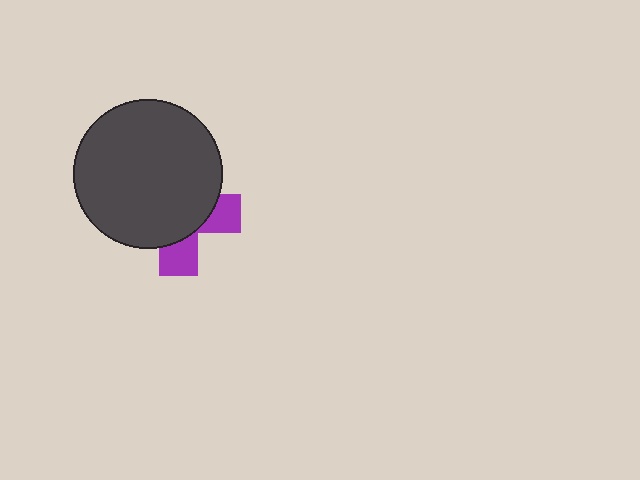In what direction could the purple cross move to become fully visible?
The purple cross could move toward the lower-right. That would shift it out from behind the dark gray circle entirely.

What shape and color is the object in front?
The object in front is a dark gray circle.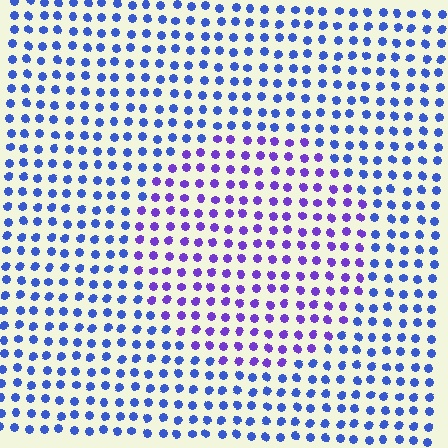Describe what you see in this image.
The image is filled with small blue elements in a uniform arrangement. A circle-shaped region is visible where the elements are tinted to a slightly different hue, forming a subtle color boundary.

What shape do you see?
I see a circle.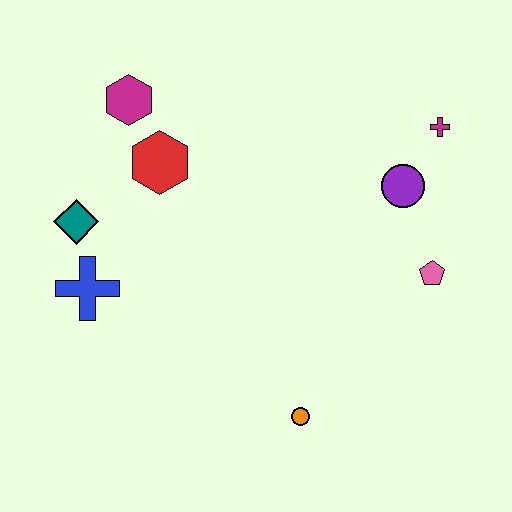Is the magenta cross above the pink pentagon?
Yes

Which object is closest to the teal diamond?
The blue cross is closest to the teal diamond.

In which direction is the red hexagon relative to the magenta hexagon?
The red hexagon is below the magenta hexagon.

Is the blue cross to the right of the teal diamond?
Yes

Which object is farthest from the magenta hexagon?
The orange circle is farthest from the magenta hexagon.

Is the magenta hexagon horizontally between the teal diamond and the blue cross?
No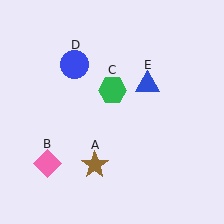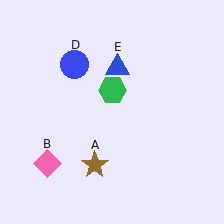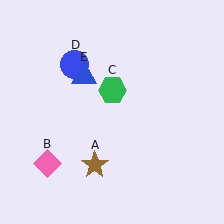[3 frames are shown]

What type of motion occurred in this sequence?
The blue triangle (object E) rotated counterclockwise around the center of the scene.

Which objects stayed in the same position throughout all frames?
Brown star (object A) and pink diamond (object B) and green hexagon (object C) and blue circle (object D) remained stationary.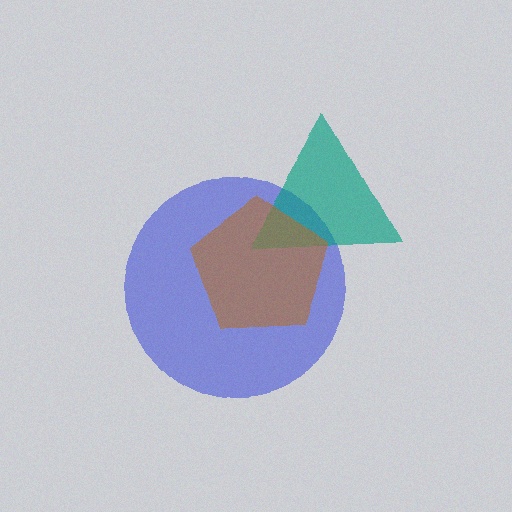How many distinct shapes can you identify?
There are 3 distinct shapes: a blue circle, a teal triangle, a brown pentagon.